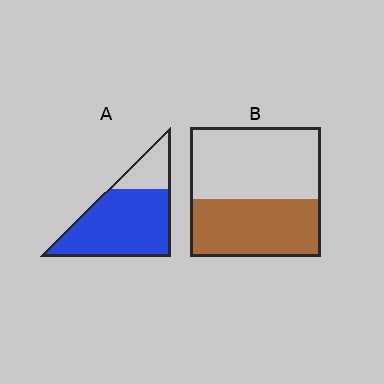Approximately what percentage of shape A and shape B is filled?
A is approximately 75% and B is approximately 45%.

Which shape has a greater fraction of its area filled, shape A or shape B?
Shape A.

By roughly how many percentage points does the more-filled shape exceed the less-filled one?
By roughly 35 percentage points (A over B).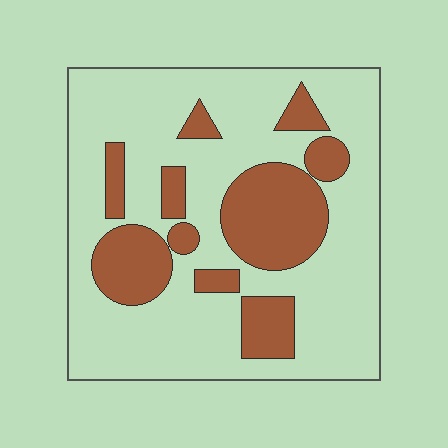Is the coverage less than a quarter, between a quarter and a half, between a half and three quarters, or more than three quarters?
Between a quarter and a half.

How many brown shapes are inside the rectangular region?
10.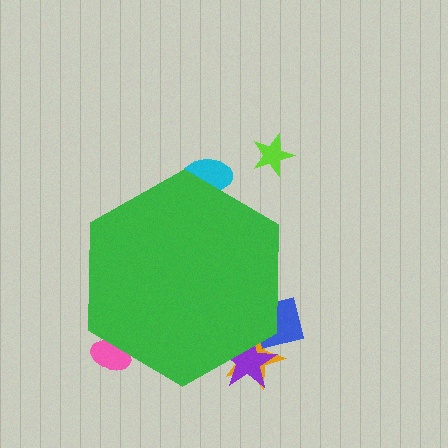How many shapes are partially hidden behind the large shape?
5 shapes are partially hidden.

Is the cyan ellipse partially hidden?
Yes, the cyan ellipse is partially hidden behind the green hexagon.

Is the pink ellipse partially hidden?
Yes, the pink ellipse is partially hidden behind the green hexagon.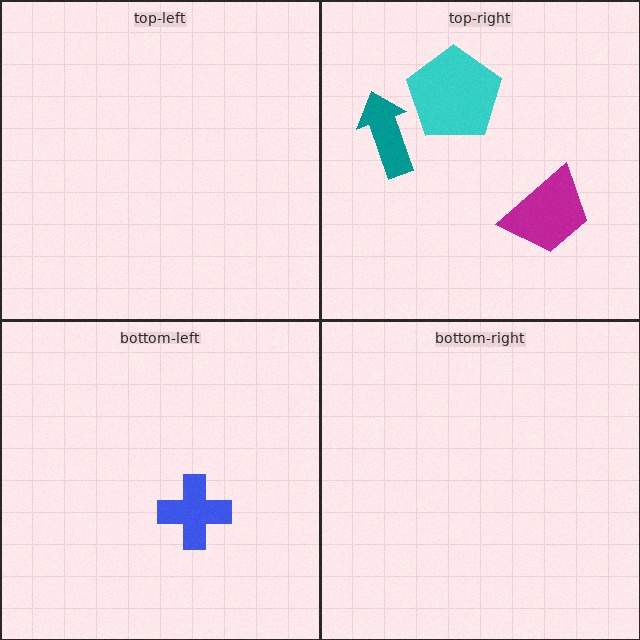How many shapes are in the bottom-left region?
1.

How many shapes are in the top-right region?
3.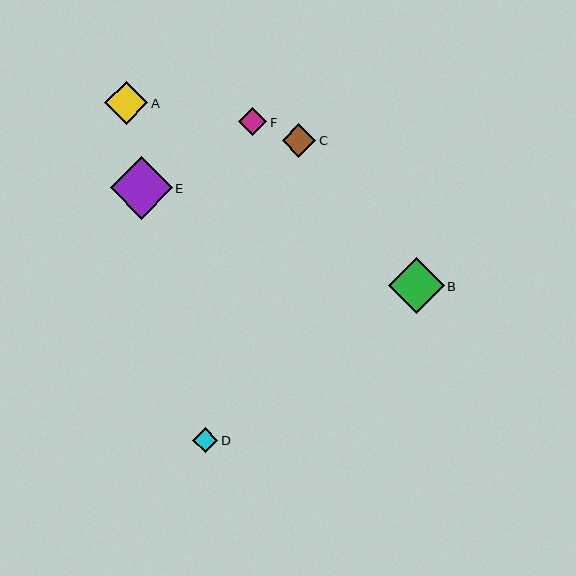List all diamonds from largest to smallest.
From largest to smallest: E, B, A, C, F, D.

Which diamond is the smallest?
Diamond D is the smallest with a size of approximately 25 pixels.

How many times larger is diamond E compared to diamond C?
Diamond E is approximately 1.9 times the size of diamond C.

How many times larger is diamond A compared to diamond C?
Diamond A is approximately 1.3 times the size of diamond C.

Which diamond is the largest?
Diamond E is the largest with a size of approximately 62 pixels.